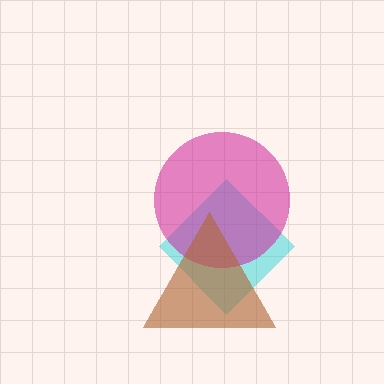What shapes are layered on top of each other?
The layered shapes are: a cyan diamond, a magenta circle, a brown triangle.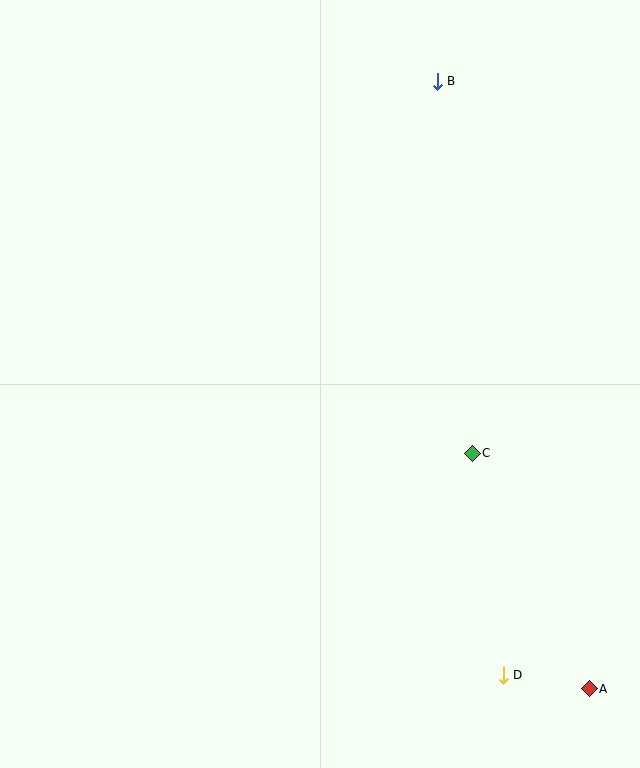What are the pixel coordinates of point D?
Point D is at (503, 675).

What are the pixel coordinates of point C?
Point C is at (472, 453).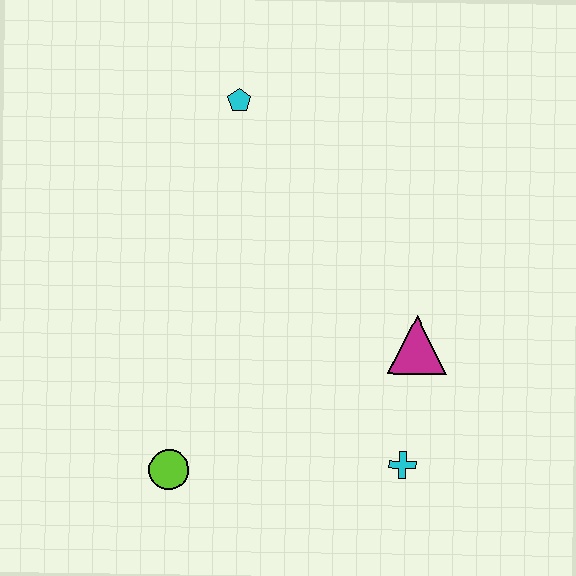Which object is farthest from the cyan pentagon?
The cyan cross is farthest from the cyan pentagon.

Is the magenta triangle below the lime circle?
No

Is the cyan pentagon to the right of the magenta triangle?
No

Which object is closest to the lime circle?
The cyan cross is closest to the lime circle.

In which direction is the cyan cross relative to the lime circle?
The cyan cross is to the right of the lime circle.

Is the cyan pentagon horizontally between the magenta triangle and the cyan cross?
No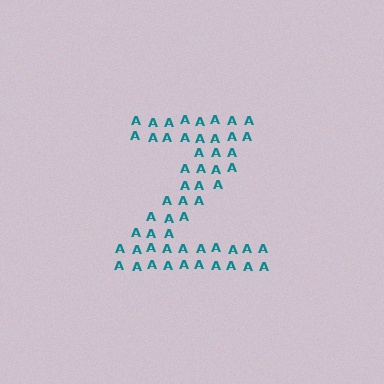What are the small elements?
The small elements are letter A's.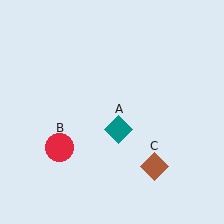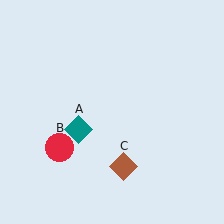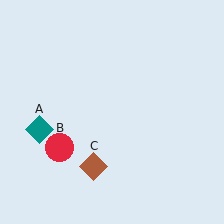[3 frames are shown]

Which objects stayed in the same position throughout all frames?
Red circle (object B) remained stationary.